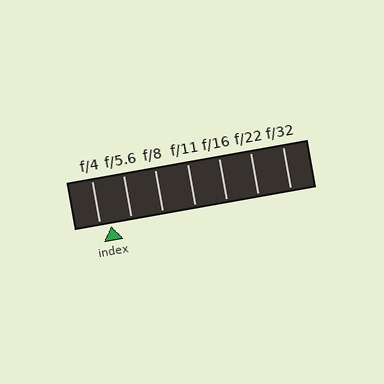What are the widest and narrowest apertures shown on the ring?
The widest aperture shown is f/4 and the narrowest is f/32.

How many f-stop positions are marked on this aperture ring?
There are 7 f-stop positions marked.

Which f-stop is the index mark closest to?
The index mark is closest to f/4.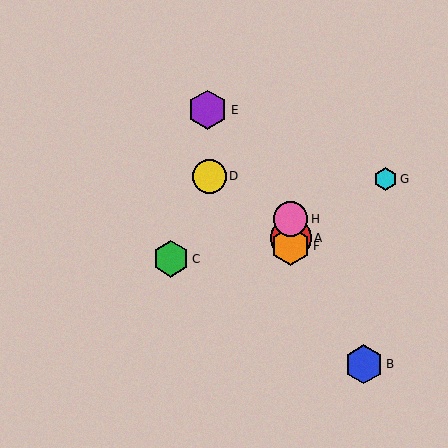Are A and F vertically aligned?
Yes, both are at x≈291.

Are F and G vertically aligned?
No, F is at x≈291 and G is at x≈386.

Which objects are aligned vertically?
Objects A, F, H are aligned vertically.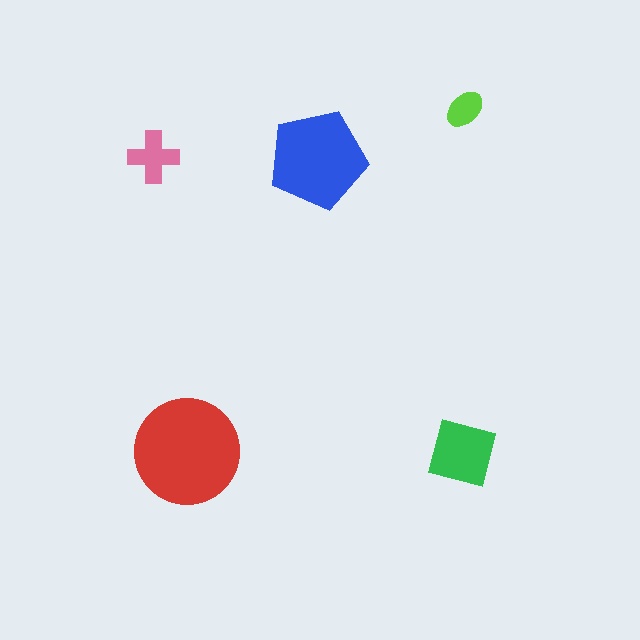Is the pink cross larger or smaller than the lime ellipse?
Larger.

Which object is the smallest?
The lime ellipse.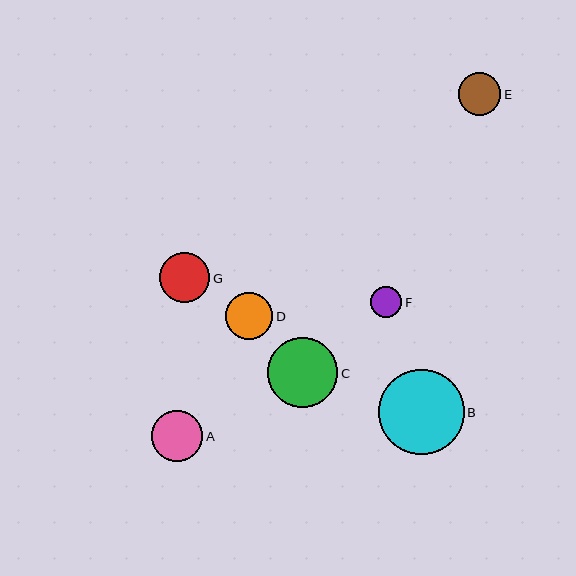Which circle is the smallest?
Circle F is the smallest with a size of approximately 31 pixels.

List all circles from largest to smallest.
From largest to smallest: B, C, A, G, D, E, F.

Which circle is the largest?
Circle B is the largest with a size of approximately 85 pixels.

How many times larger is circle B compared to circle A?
Circle B is approximately 1.7 times the size of circle A.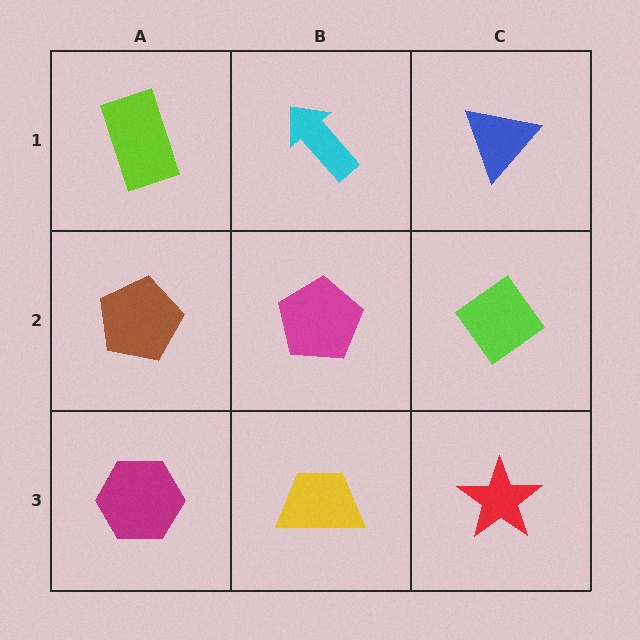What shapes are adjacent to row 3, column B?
A magenta pentagon (row 2, column B), a magenta hexagon (row 3, column A), a red star (row 3, column C).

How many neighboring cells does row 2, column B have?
4.